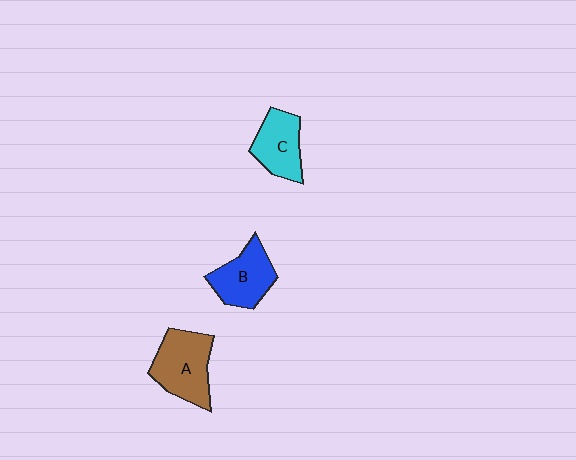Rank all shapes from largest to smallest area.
From largest to smallest: A (brown), B (blue), C (cyan).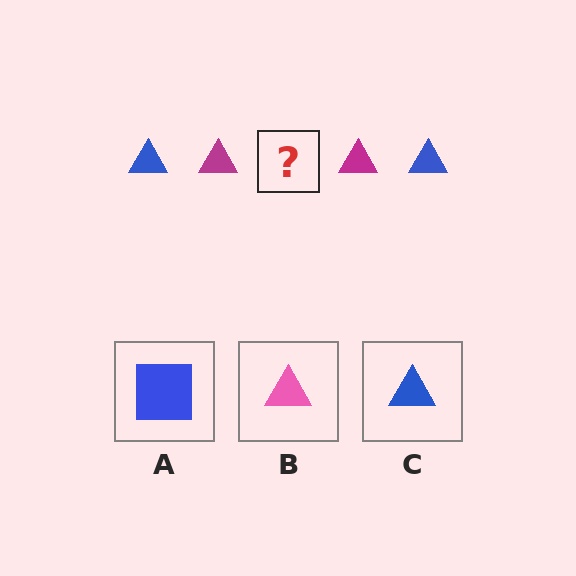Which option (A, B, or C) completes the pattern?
C.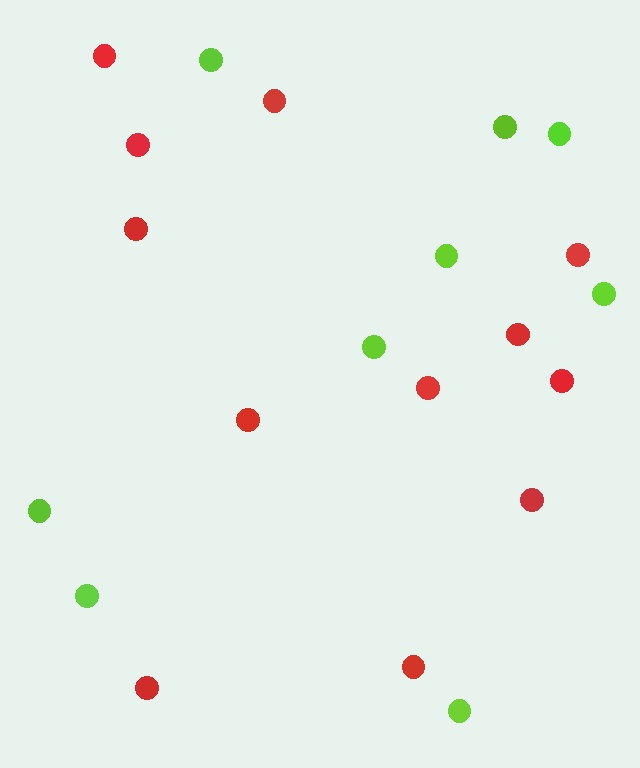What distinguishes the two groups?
There are 2 groups: one group of red circles (12) and one group of lime circles (9).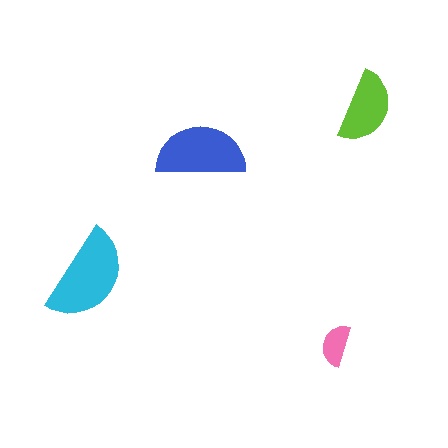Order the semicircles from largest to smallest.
the cyan one, the blue one, the lime one, the pink one.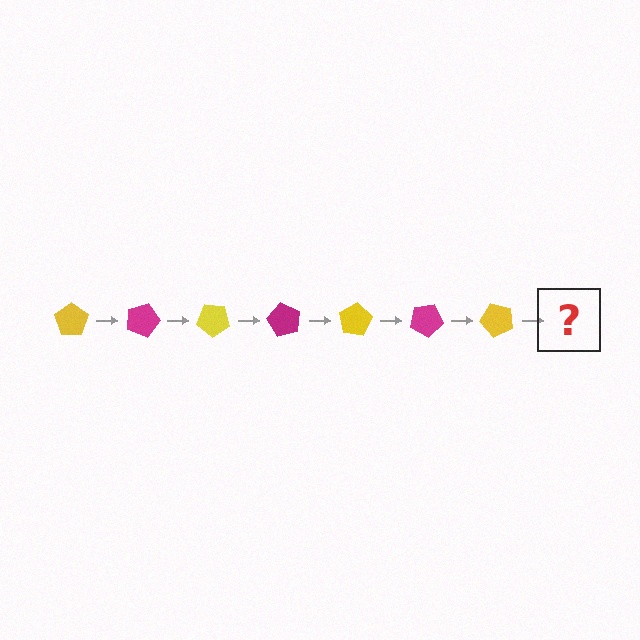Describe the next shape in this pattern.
It should be a magenta pentagon, rotated 140 degrees from the start.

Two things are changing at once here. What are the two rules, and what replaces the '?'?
The two rules are that it rotates 20 degrees each step and the color cycles through yellow and magenta. The '?' should be a magenta pentagon, rotated 140 degrees from the start.